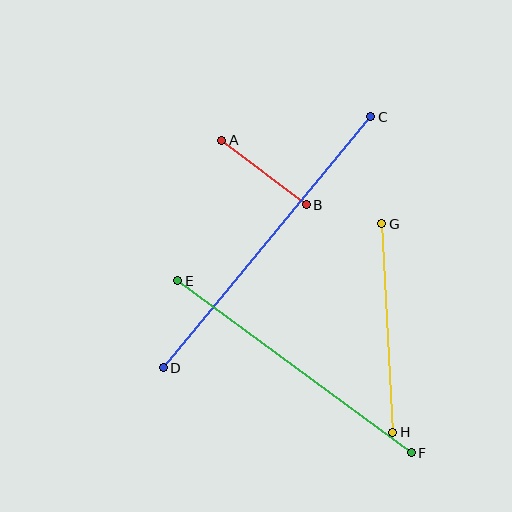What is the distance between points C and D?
The distance is approximately 326 pixels.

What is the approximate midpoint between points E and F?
The midpoint is at approximately (294, 367) pixels.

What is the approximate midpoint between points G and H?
The midpoint is at approximately (387, 328) pixels.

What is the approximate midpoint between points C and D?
The midpoint is at approximately (267, 242) pixels.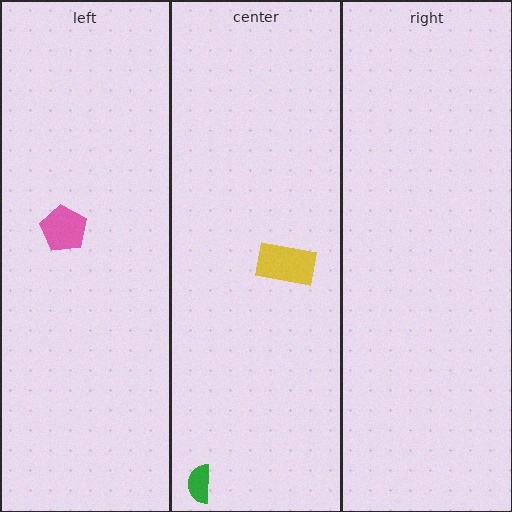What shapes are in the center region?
The yellow rectangle, the green semicircle.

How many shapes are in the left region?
1.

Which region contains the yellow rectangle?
The center region.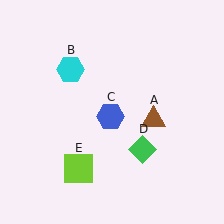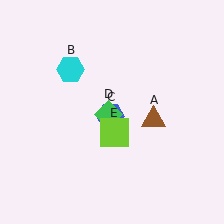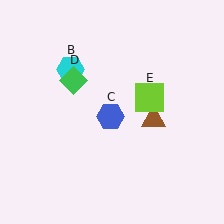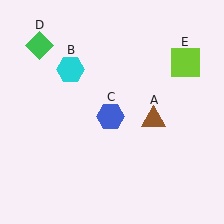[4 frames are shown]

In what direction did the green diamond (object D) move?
The green diamond (object D) moved up and to the left.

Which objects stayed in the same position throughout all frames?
Brown triangle (object A) and cyan hexagon (object B) and blue hexagon (object C) remained stationary.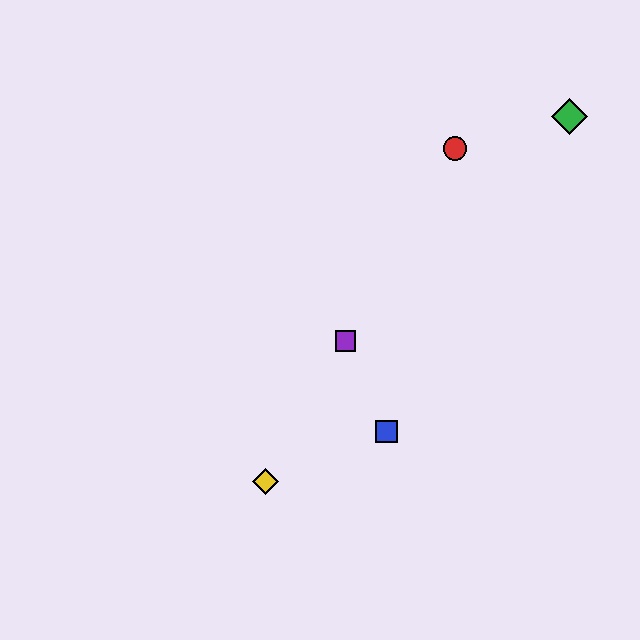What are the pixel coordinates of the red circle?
The red circle is at (455, 148).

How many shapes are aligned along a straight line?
3 shapes (the red circle, the yellow diamond, the purple square) are aligned along a straight line.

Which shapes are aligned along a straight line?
The red circle, the yellow diamond, the purple square are aligned along a straight line.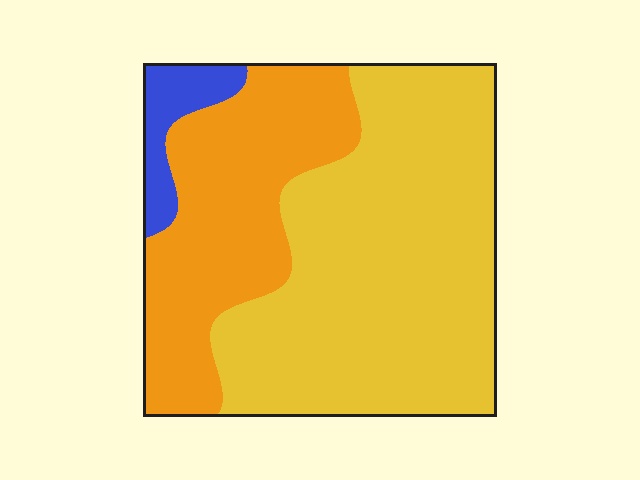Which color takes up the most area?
Yellow, at roughly 60%.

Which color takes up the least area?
Blue, at roughly 5%.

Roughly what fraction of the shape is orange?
Orange takes up between a sixth and a third of the shape.